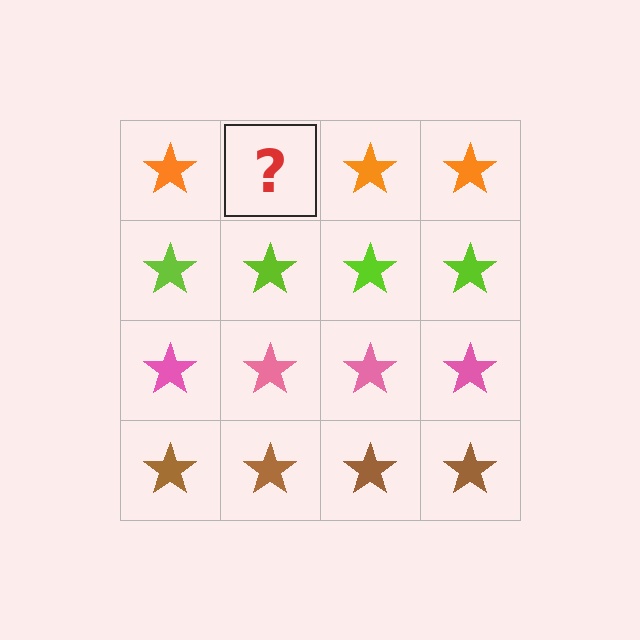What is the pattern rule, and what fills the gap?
The rule is that each row has a consistent color. The gap should be filled with an orange star.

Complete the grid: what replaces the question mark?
The question mark should be replaced with an orange star.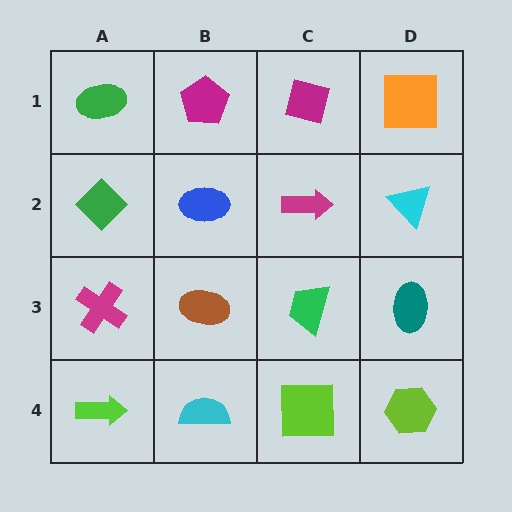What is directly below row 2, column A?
A magenta cross.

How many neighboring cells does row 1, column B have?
3.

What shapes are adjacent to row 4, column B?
A brown ellipse (row 3, column B), a lime arrow (row 4, column A), a lime square (row 4, column C).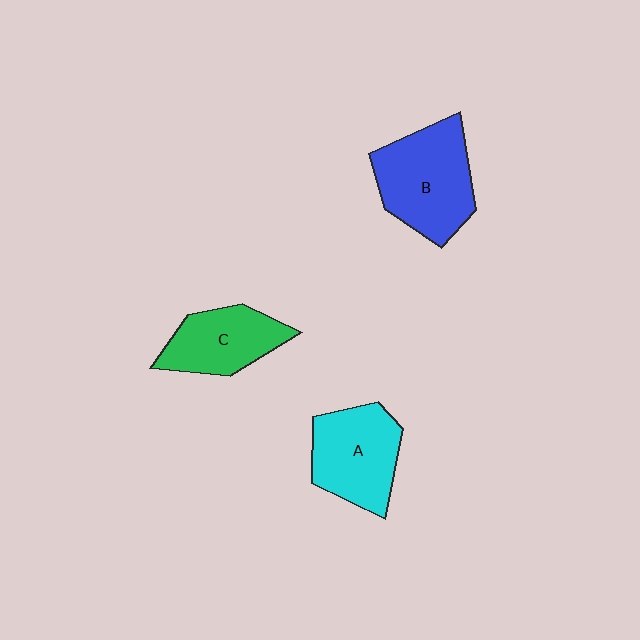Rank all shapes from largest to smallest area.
From largest to smallest: B (blue), A (cyan), C (green).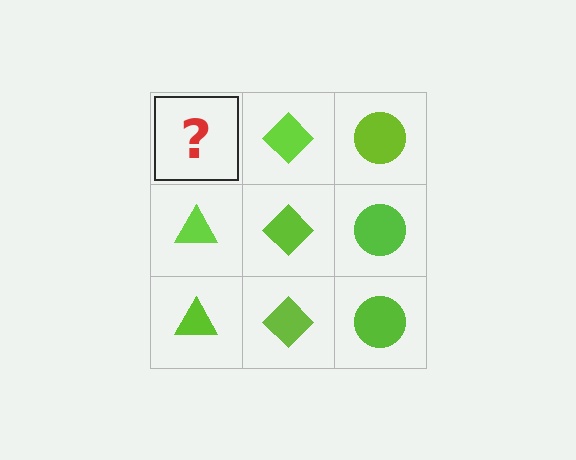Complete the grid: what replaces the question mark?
The question mark should be replaced with a lime triangle.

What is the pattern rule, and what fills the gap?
The rule is that each column has a consistent shape. The gap should be filled with a lime triangle.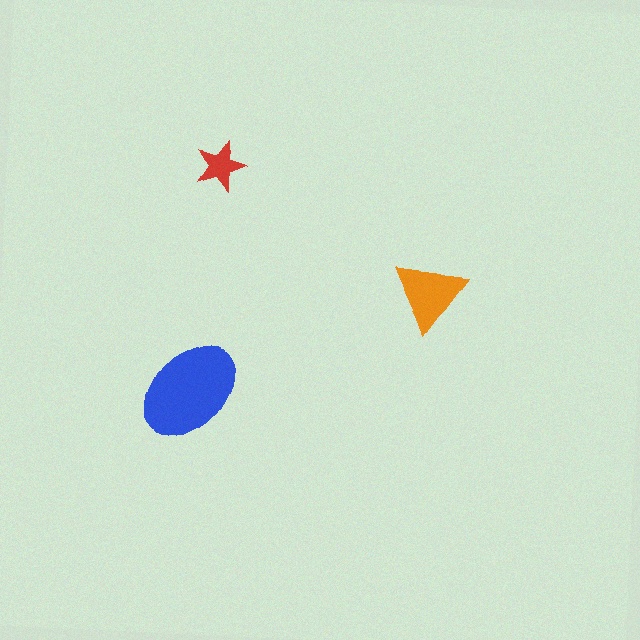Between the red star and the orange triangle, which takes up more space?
The orange triangle.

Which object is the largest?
The blue ellipse.